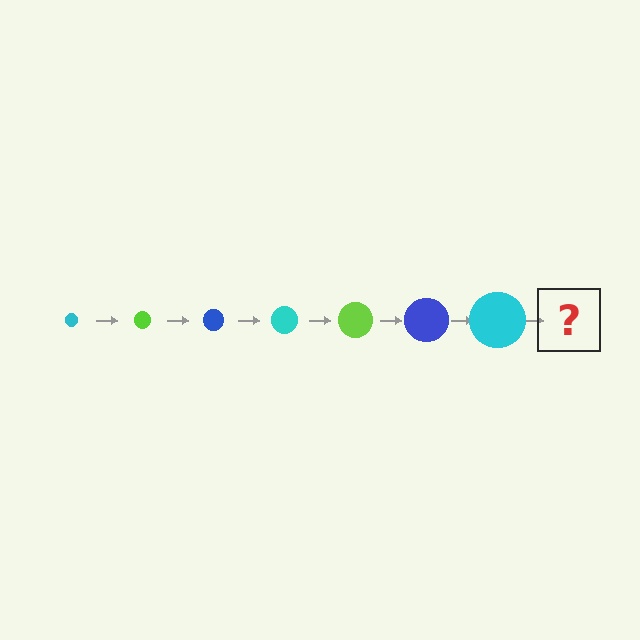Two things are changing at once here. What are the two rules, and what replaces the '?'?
The two rules are that the circle grows larger each step and the color cycles through cyan, lime, and blue. The '?' should be a lime circle, larger than the previous one.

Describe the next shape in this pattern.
It should be a lime circle, larger than the previous one.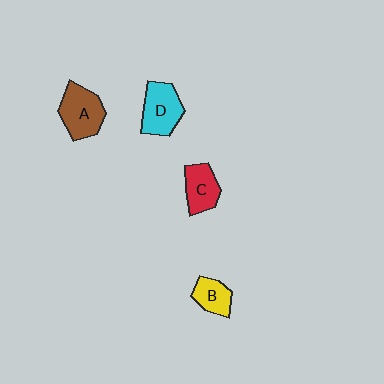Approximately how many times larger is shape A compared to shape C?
Approximately 1.4 times.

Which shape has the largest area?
Shape A (brown).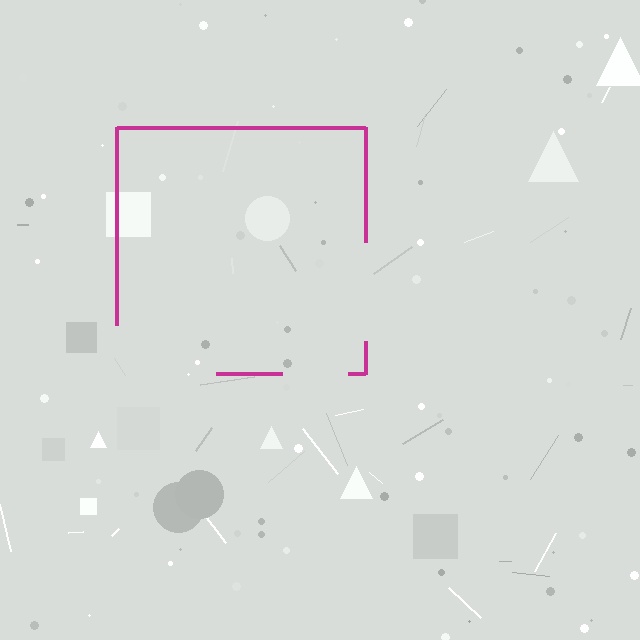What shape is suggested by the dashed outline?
The dashed outline suggests a square.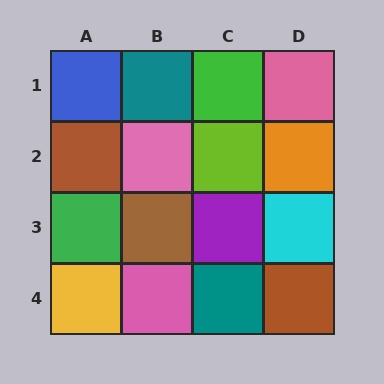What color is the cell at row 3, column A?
Green.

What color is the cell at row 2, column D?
Orange.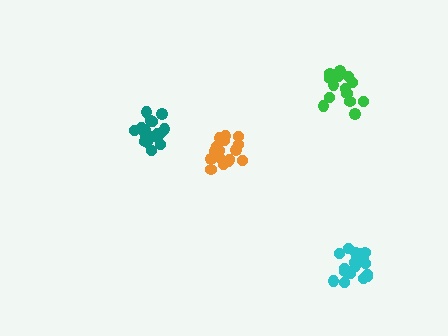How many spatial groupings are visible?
There are 4 spatial groupings.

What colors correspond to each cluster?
The clusters are colored: cyan, teal, green, orange.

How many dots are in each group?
Group 1: 19 dots, Group 2: 20 dots, Group 3: 15 dots, Group 4: 17 dots (71 total).